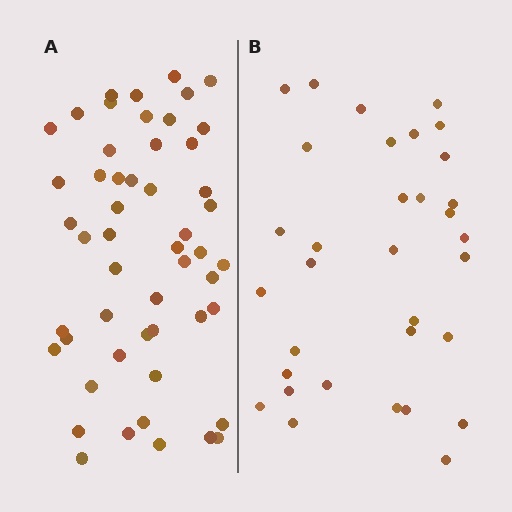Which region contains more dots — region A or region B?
Region A (the left region) has more dots.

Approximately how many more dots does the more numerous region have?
Region A has approximately 20 more dots than region B.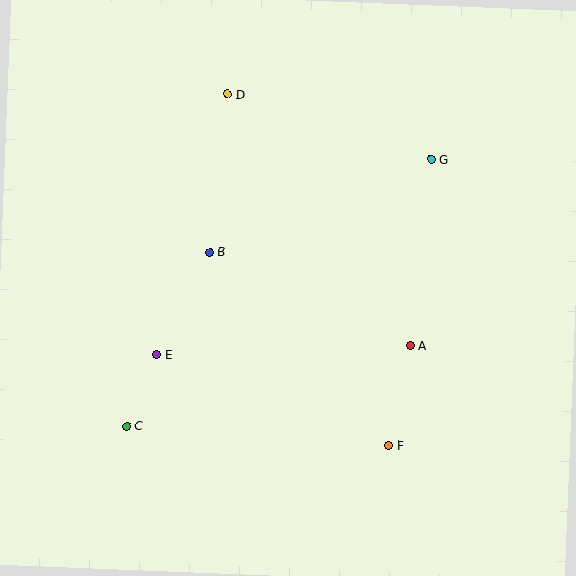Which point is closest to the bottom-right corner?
Point F is closest to the bottom-right corner.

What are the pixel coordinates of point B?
Point B is at (210, 252).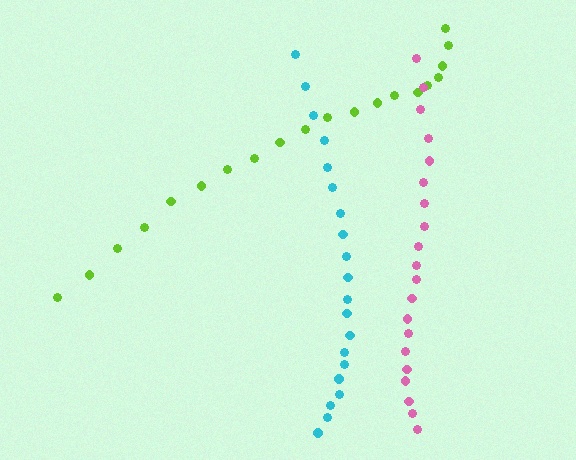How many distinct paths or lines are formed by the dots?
There are 3 distinct paths.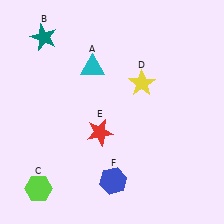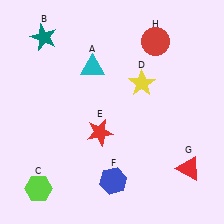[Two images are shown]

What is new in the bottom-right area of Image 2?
A red triangle (G) was added in the bottom-right area of Image 2.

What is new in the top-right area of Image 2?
A red circle (H) was added in the top-right area of Image 2.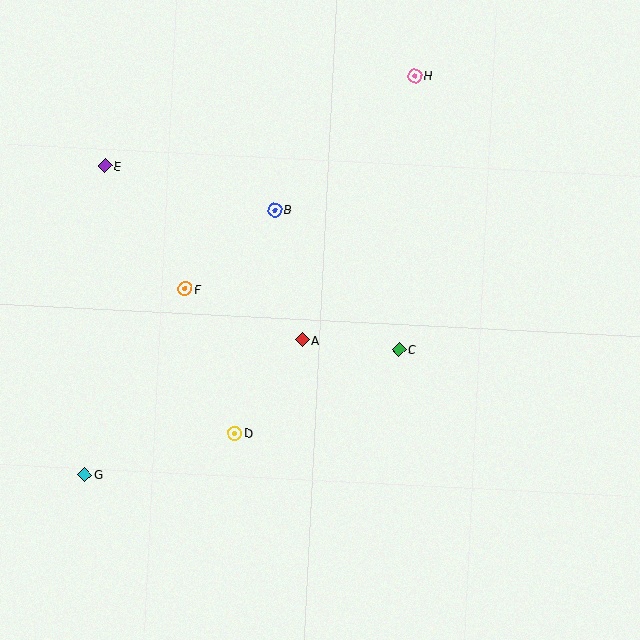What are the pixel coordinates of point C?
Point C is at (399, 349).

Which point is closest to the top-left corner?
Point E is closest to the top-left corner.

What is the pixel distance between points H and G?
The distance between H and G is 517 pixels.